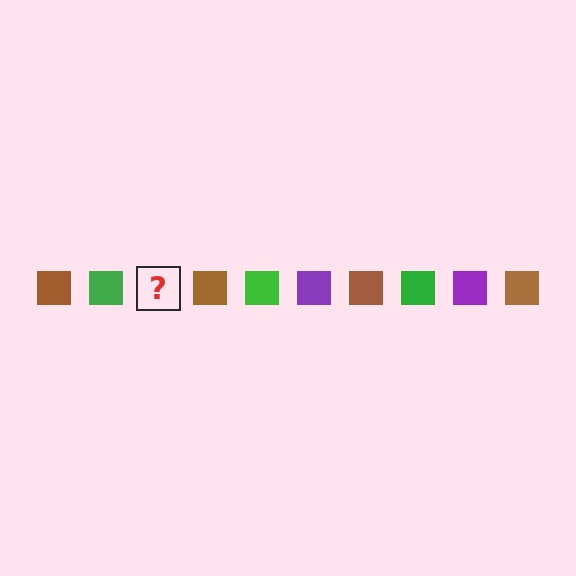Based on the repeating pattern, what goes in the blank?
The blank should be a purple square.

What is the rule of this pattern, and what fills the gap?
The rule is that the pattern cycles through brown, green, purple squares. The gap should be filled with a purple square.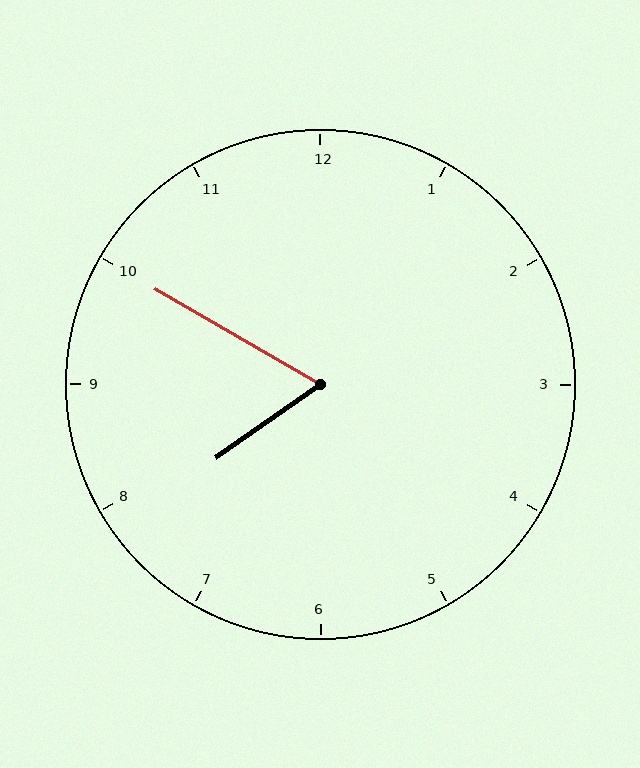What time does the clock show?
7:50.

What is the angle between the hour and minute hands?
Approximately 65 degrees.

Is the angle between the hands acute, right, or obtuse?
It is acute.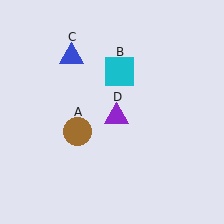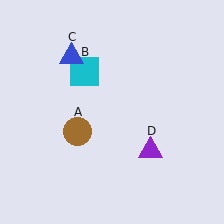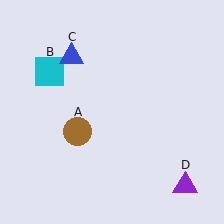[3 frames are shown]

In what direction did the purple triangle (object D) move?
The purple triangle (object D) moved down and to the right.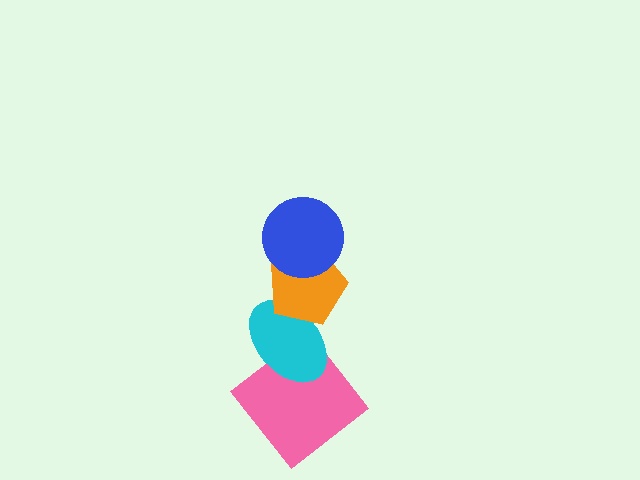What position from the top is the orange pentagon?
The orange pentagon is 2nd from the top.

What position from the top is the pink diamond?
The pink diamond is 4th from the top.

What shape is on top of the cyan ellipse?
The orange pentagon is on top of the cyan ellipse.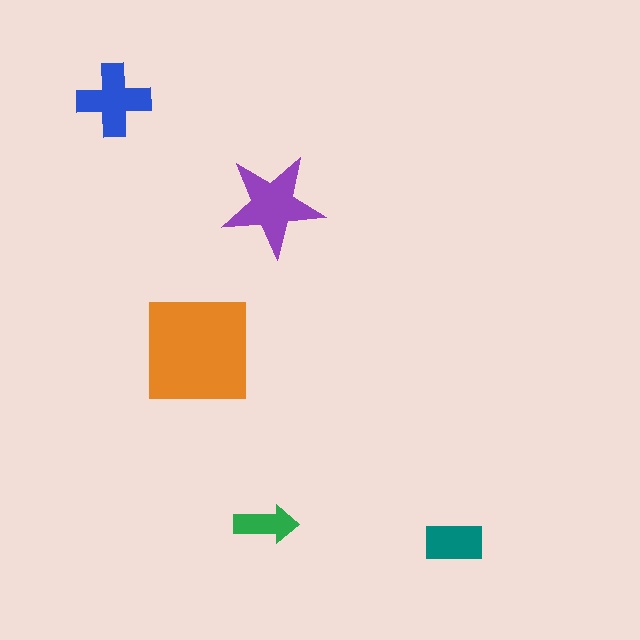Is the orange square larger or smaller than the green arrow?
Larger.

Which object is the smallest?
The green arrow.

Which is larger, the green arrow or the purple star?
The purple star.